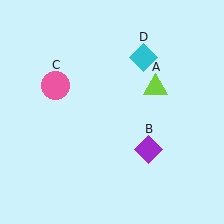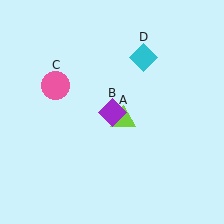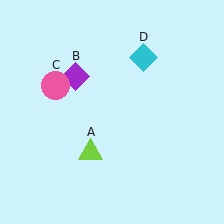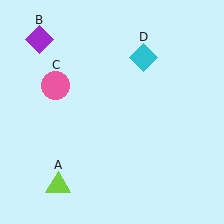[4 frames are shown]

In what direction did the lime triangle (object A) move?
The lime triangle (object A) moved down and to the left.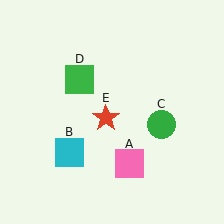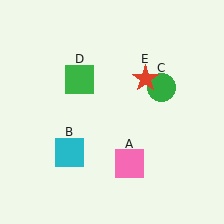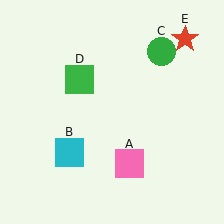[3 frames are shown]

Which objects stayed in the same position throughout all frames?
Pink square (object A) and cyan square (object B) and green square (object D) remained stationary.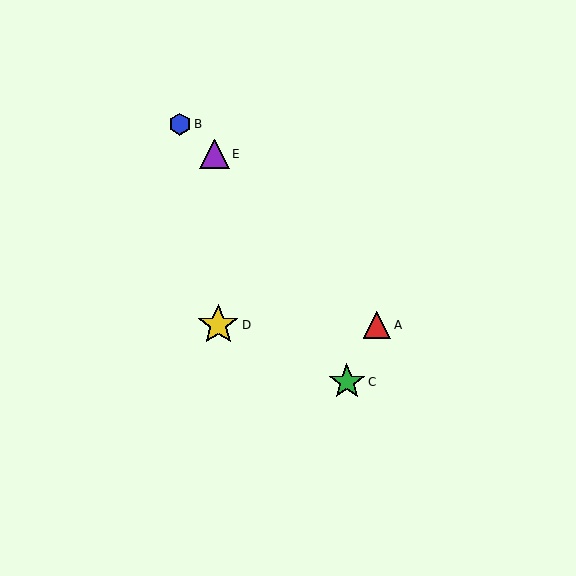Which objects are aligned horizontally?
Objects A, D are aligned horizontally.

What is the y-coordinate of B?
Object B is at y≈124.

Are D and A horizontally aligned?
Yes, both are at y≈325.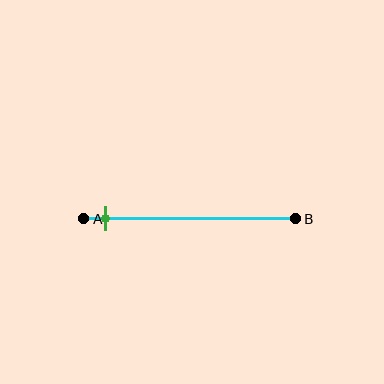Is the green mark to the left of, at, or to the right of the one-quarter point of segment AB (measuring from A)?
The green mark is to the left of the one-quarter point of segment AB.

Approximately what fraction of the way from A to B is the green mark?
The green mark is approximately 10% of the way from A to B.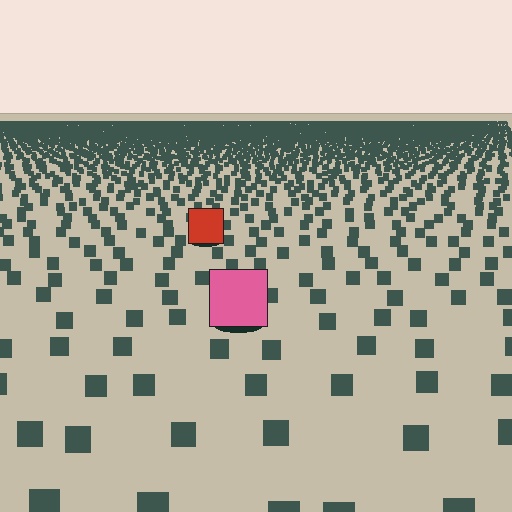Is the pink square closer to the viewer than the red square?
Yes. The pink square is closer — you can tell from the texture gradient: the ground texture is coarser near it.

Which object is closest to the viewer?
The pink square is closest. The texture marks near it are larger and more spread out.